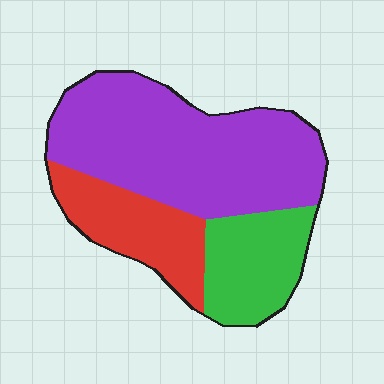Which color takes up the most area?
Purple, at roughly 55%.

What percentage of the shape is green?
Green takes up between a sixth and a third of the shape.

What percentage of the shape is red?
Red covers 22% of the shape.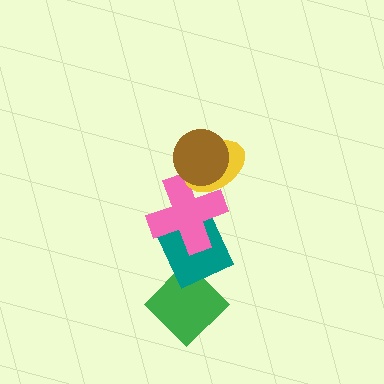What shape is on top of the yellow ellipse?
The brown circle is on top of the yellow ellipse.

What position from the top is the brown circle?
The brown circle is 1st from the top.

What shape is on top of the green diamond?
The teal diamond is on top of the green diamond.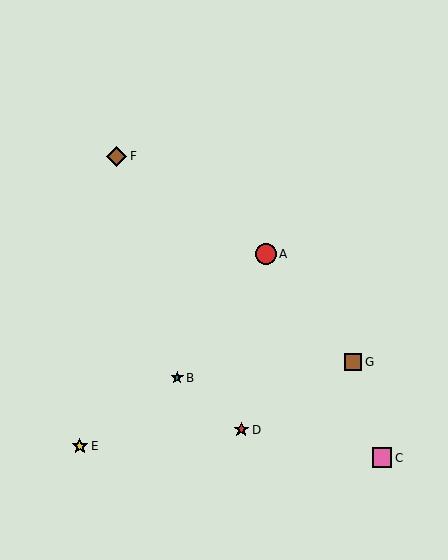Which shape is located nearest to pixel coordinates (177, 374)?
The teal star (labeled B) at (177, 378) is nearest to that location.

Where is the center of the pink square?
The center of the pink square is at (382, 458).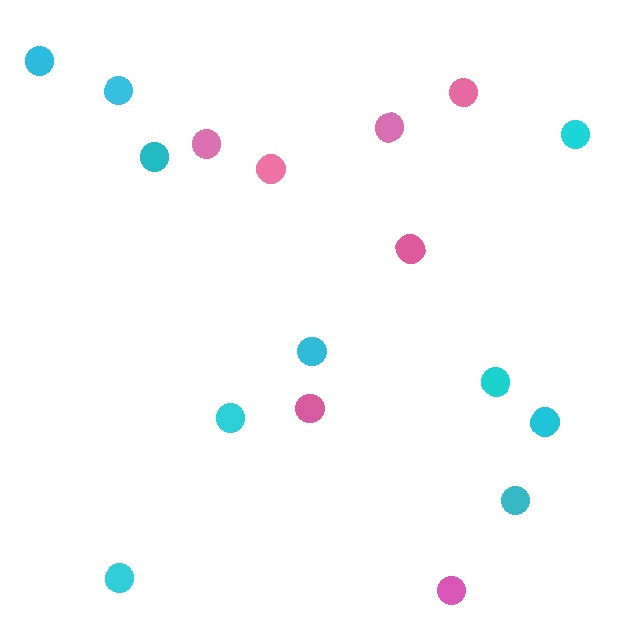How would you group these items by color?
There are 2 groups: one group of pink circles (7) and one group of cyan circles (10).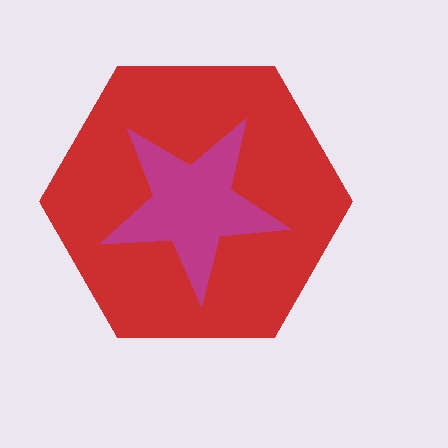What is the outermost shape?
The red hexagon.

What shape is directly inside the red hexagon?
The magenta star.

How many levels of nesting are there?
2.